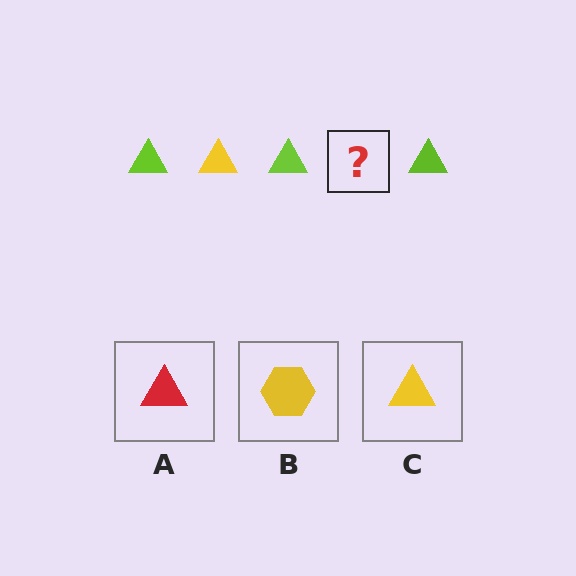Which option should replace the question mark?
Option C.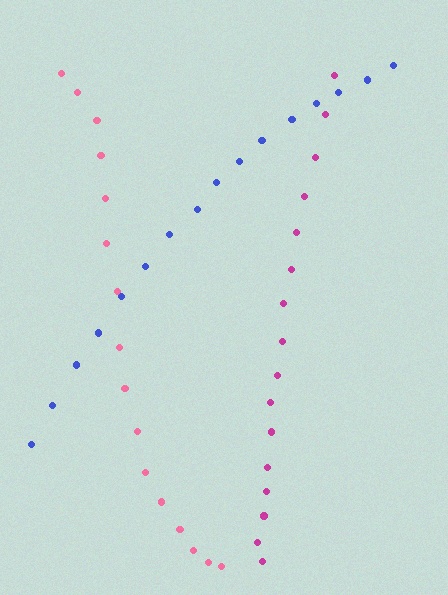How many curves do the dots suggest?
There are 3 distinct paths.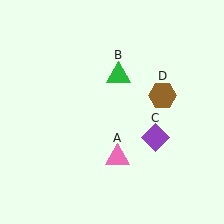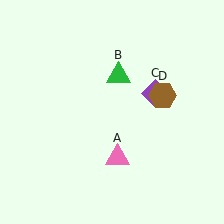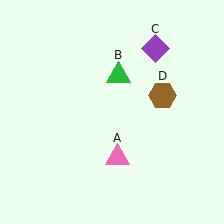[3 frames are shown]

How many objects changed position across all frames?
1 object changed position: purple diamond (object C).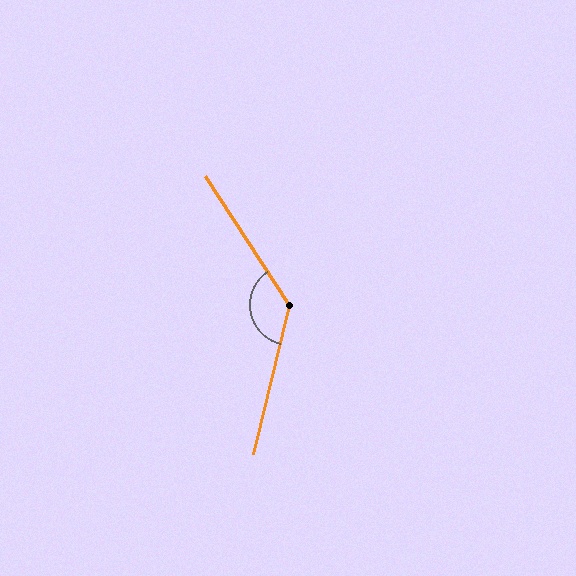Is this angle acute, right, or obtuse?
It is obtuse.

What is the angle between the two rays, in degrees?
Approximately 133 degrees.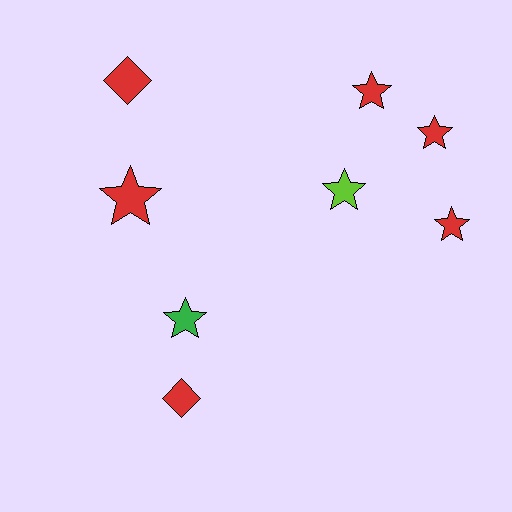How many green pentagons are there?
There are no green pentagons.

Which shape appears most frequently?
Star, with 6 objects.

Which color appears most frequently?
Red, with 6 objects.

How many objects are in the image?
There are 8 objects.